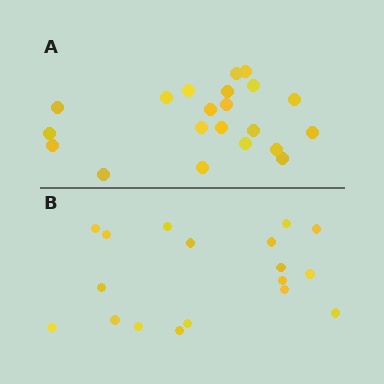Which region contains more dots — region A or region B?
Region A (the top region) has more dots.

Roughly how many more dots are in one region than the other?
Region A has just a few more — roughly 2 or 3 more dots than region B.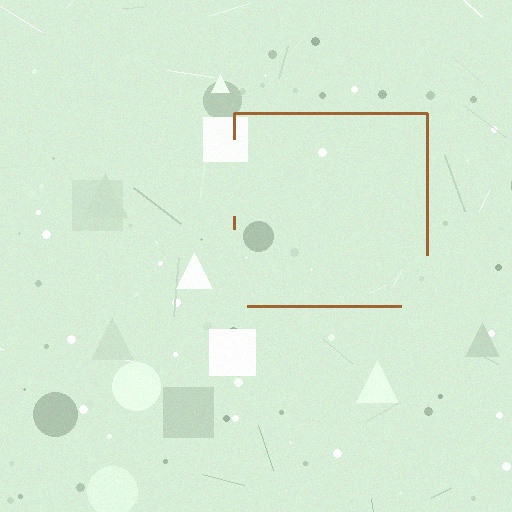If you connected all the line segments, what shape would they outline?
They would outline a square.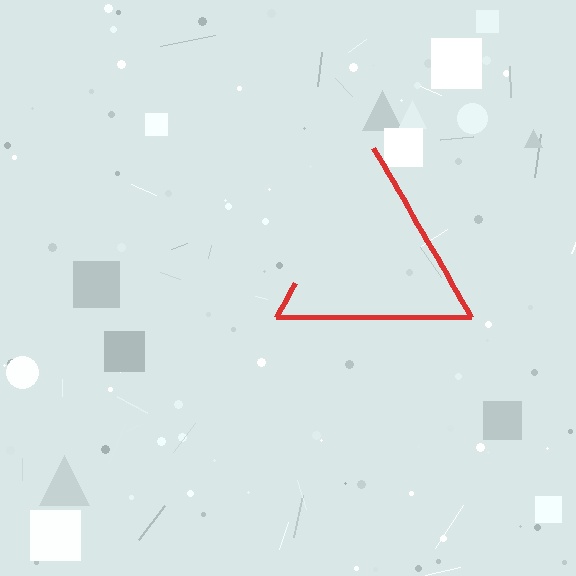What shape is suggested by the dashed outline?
The dashed outline suggests a triangle.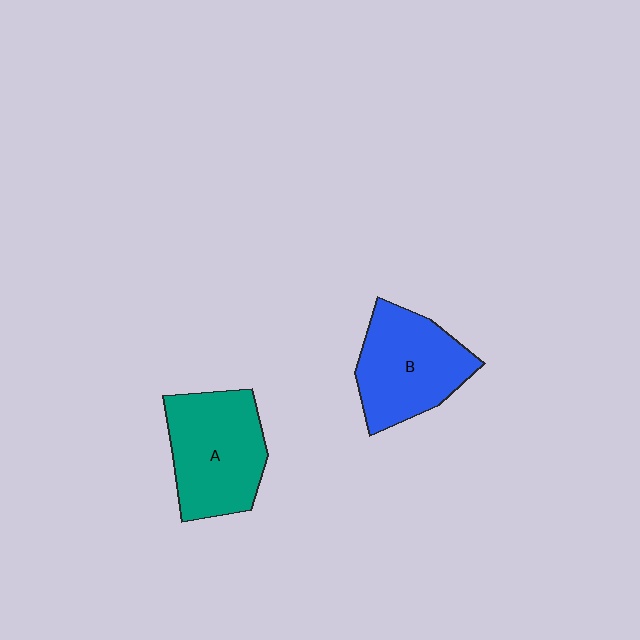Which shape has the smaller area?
Shape B (blue).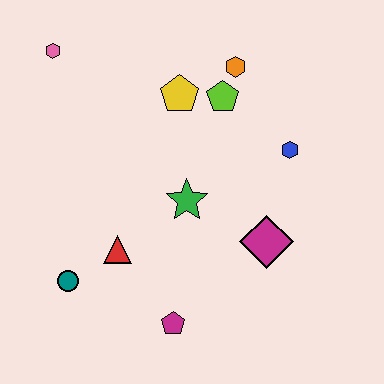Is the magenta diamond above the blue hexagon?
No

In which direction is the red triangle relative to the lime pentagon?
The red triangle is below the lime pentagon.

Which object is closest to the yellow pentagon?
The lime pentagon is closest to the yellow pentagon.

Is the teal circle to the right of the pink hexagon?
Yes